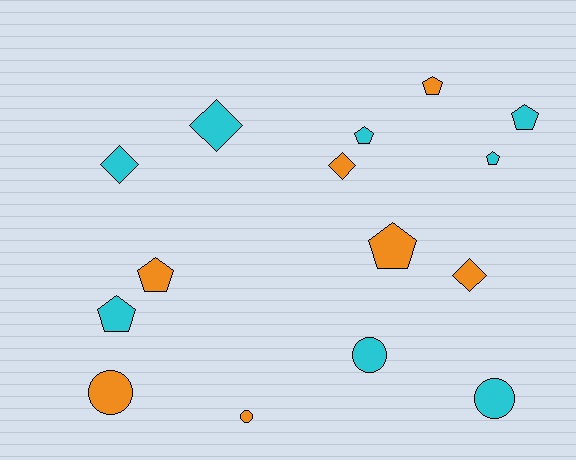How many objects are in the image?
There are 15 objects.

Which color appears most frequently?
Cyan, with 8 objects.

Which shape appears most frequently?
Pentagon, with 7 objects.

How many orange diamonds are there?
There are 2 orange diamonds.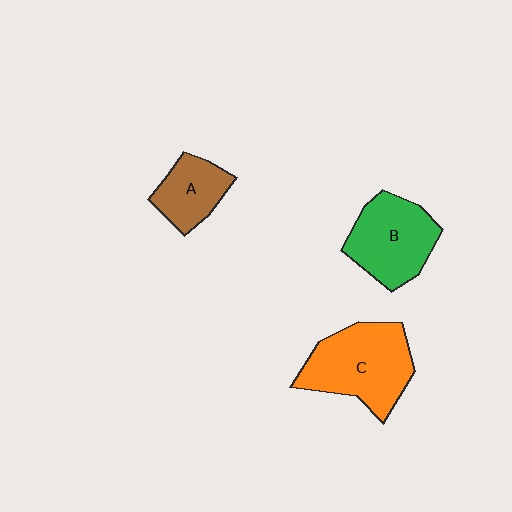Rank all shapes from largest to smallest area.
From largest to smallest: C (orange), B (green), A (brown).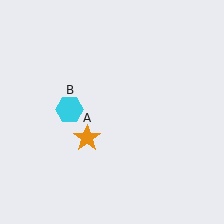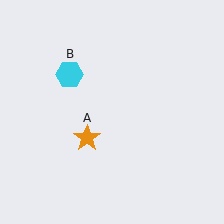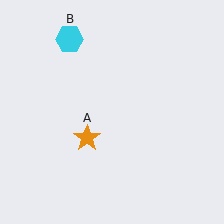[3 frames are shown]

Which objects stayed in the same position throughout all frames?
Orange star (object A) remained stationary.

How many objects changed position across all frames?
1 object changed position: cyan hexagon (object B).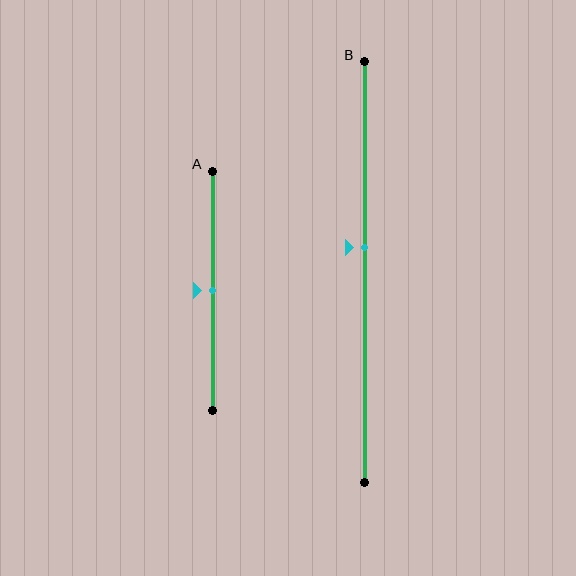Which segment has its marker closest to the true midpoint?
Segment A has its marker closest to the true midpoint.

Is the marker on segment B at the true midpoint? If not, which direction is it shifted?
No, the marker on segment B is shifted upward by about 6% of the segment length.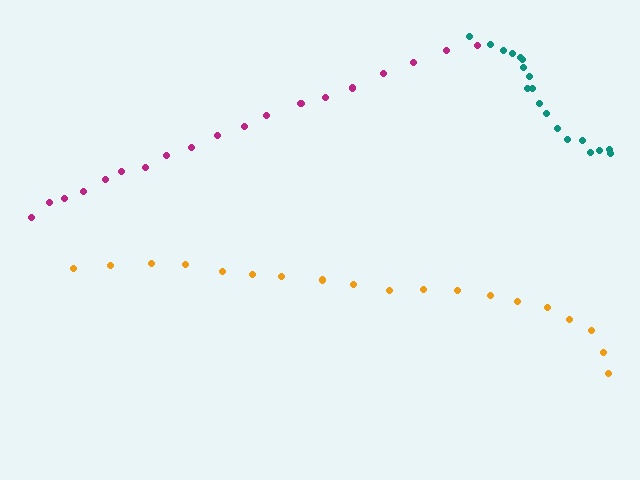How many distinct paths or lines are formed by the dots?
There are 3 distinct paths.